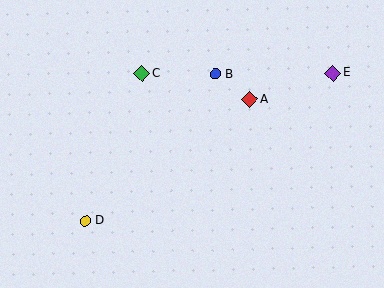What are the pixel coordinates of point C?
Point C is at (142, 74).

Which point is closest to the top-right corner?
Point E is closest to the top-right corner.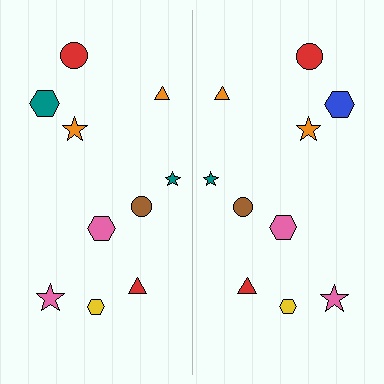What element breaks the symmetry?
The blue hexagon on the right side breaks the symmetry — its mirror counterpart is teal.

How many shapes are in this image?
There are 20 shapes in this image.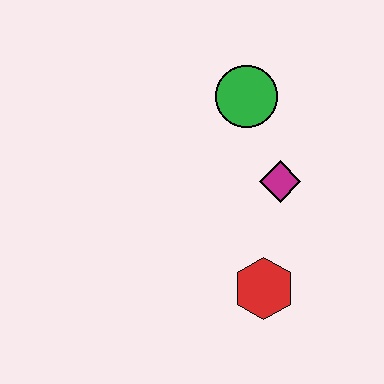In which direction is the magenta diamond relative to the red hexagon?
The magenta diamond is above the red hexagon.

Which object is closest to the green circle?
The magenta diamond is closest to the green circle.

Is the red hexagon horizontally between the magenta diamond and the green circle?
Yes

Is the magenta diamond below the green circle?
Yes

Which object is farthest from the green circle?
The red hexagon is farthest from the green circle.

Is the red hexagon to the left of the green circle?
No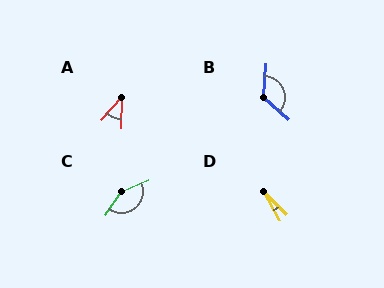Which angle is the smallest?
D, at approximately 16 degrees.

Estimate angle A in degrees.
Approximately 42 degrees.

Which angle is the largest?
C, at approximately 147 degrees.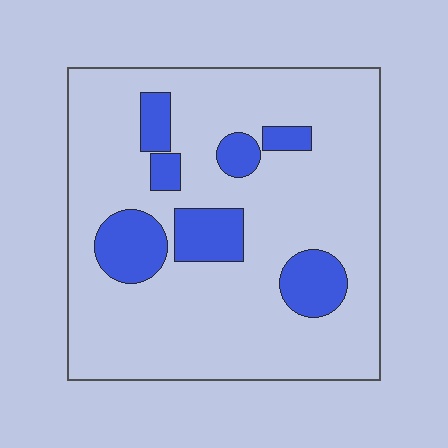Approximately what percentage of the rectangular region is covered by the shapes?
Approximately 20%.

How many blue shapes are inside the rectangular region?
7.